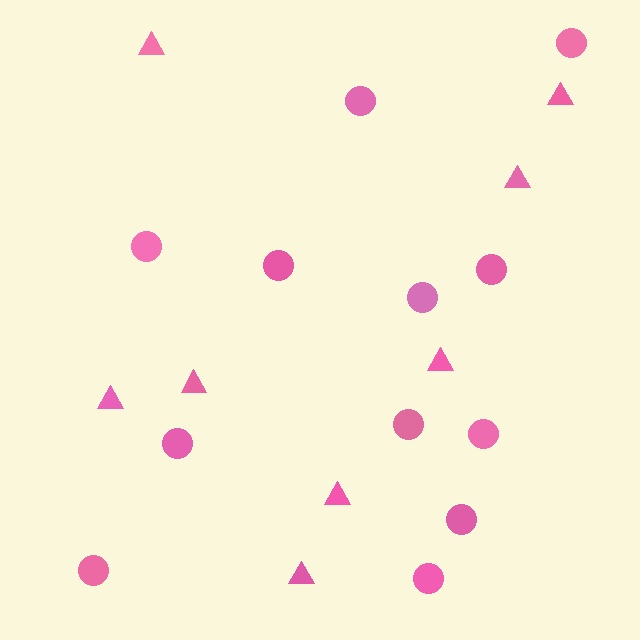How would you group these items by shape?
There are 2 groups: one group of circles (12) and one group of triangles (8).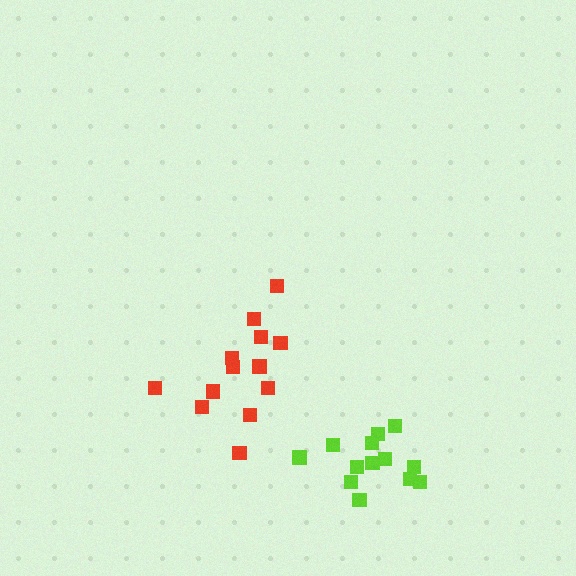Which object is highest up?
The red cluster is topmost.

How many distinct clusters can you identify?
There are 2 distinct clusters.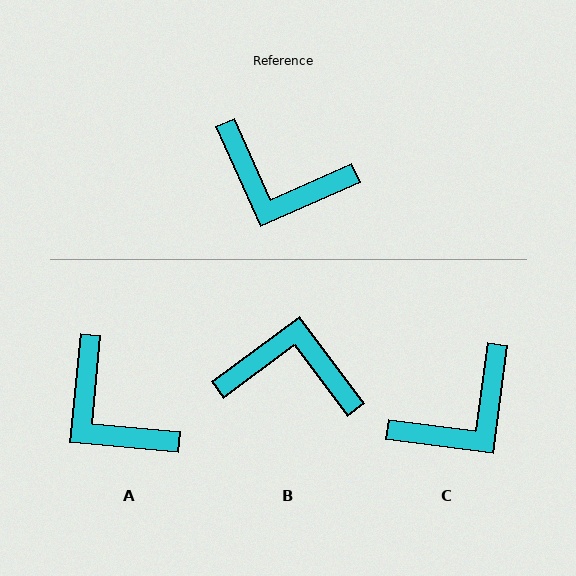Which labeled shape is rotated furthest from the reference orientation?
B, about 167 degrees away.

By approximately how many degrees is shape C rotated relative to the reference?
Approximately 59 degrees counter-clockwise.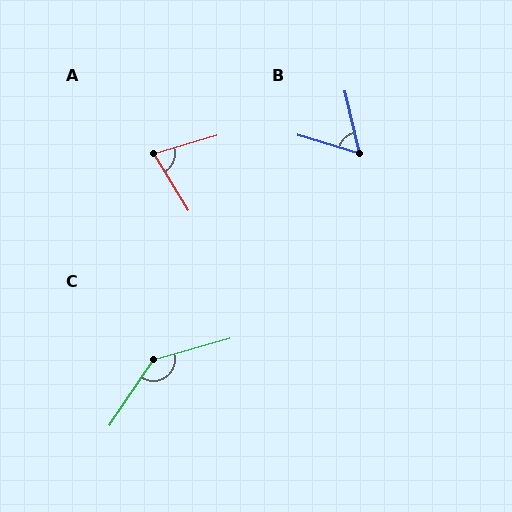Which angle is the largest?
C, at approximately 140 degrees.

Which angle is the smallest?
B, at approximately 60 degrees.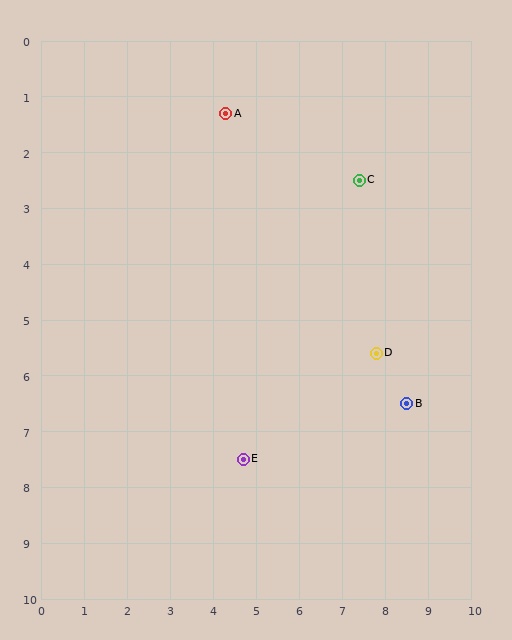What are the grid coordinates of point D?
Point D is at approximately (7.8, 5.6).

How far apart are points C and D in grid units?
Points C and D are about 3.1 grid units apart.